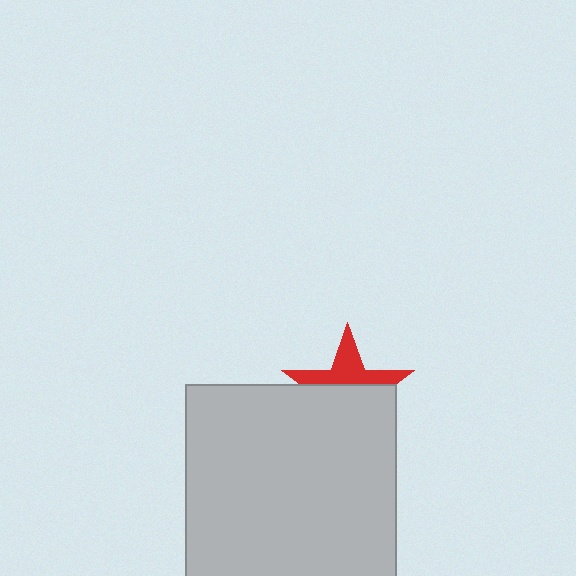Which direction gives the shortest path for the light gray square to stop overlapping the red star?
Moving down gives the shortest separation.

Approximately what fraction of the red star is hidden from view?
Roughly 58% of the red star is hidden behind the light gray square.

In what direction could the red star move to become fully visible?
The red star could move up. That would shift it out from behind the light gray square entirely.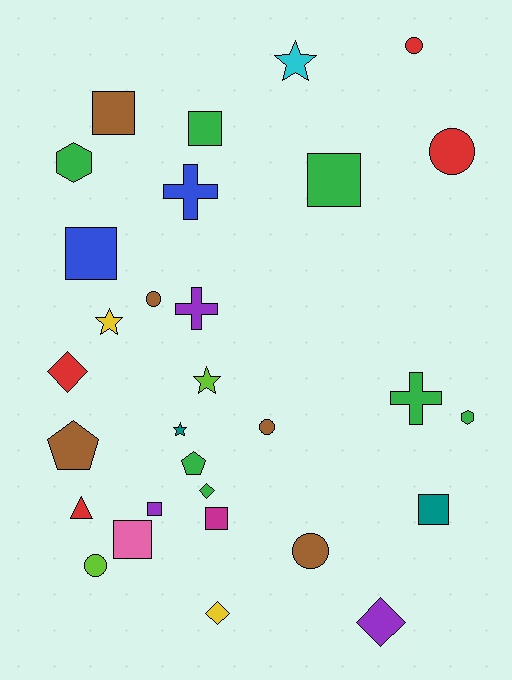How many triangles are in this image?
There is 1 triangle.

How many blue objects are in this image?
There are 2 blue objects.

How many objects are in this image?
There are 30 objects.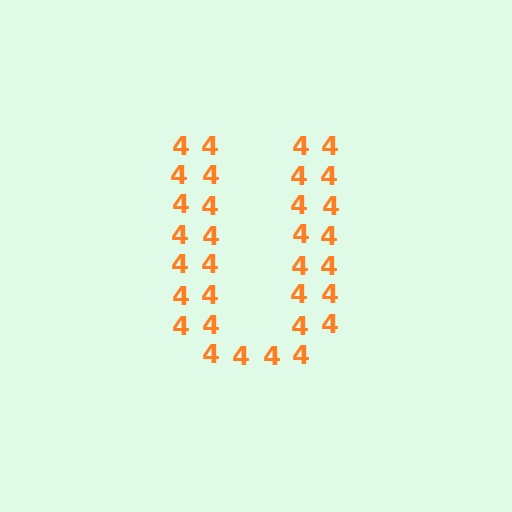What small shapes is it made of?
It is made of small digit 4's.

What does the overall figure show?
The overall figure shows the letter U.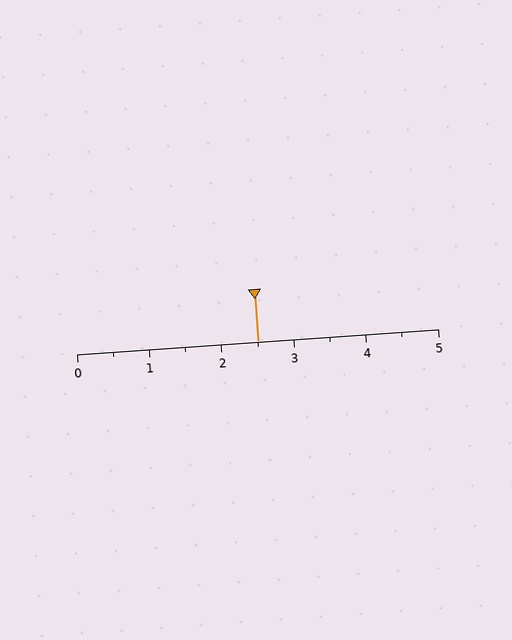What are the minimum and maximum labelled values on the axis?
The axis runs from 0 to 5.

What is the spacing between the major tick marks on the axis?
The major ticks are spaced 1 apart.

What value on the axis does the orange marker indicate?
The marker indicates approximately 2.5.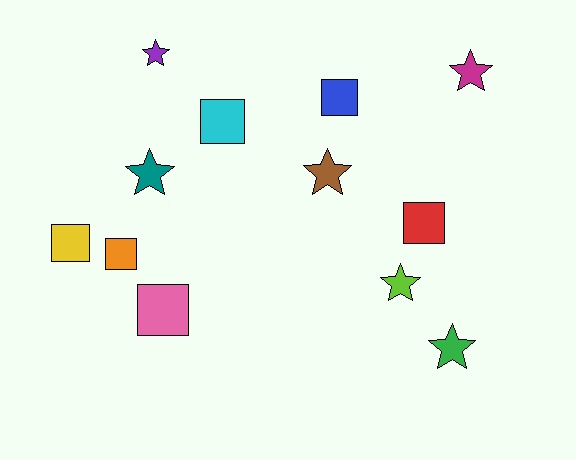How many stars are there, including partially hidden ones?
There are 6 stars.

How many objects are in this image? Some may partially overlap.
There are 12 objects.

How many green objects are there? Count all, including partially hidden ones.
There is 1 green object.